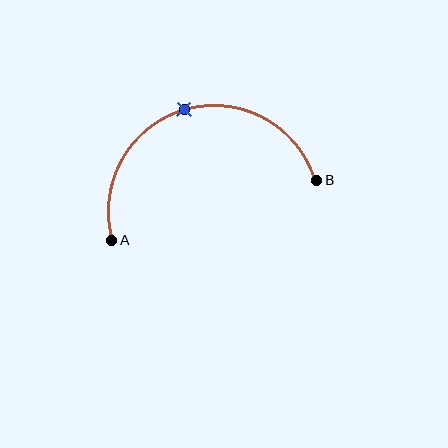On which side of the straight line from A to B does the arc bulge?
The arc bulges above the straight line connecting A and B.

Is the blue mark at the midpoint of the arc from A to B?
Yes. The blue mark lies on the arc at equal arc-length from both A and B — it is the arc midpoint.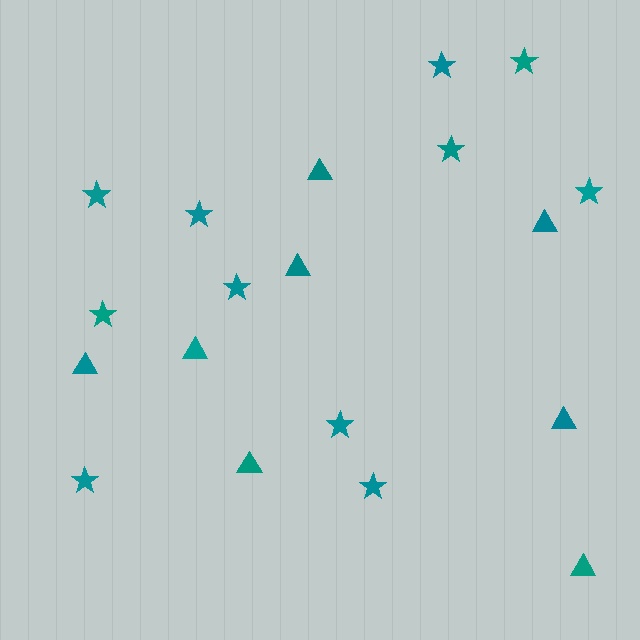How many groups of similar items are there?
There are 2 groups: one group of triangles (8) and one group of stars (11).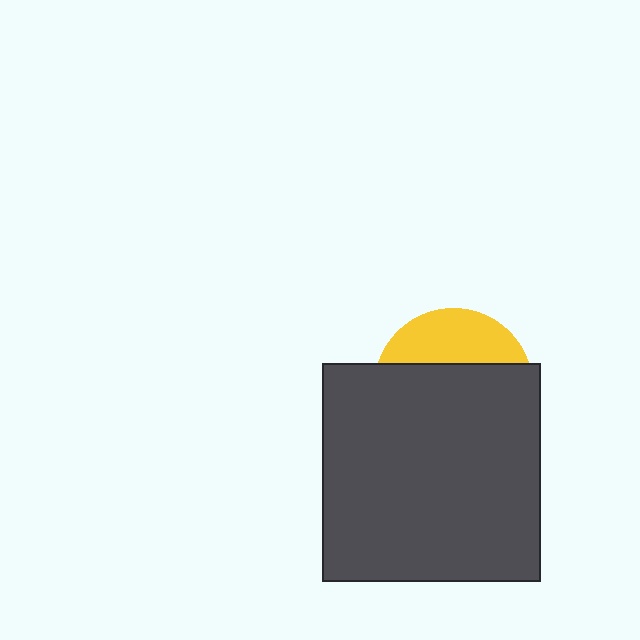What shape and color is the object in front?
The object in front is a dark gray square.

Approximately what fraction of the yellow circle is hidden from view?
Roughly 69% of the yellow circle is hidden behind the dark gray square.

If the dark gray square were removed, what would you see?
You would see the complete yellow circle.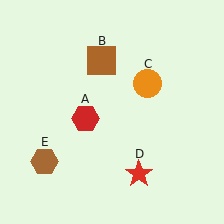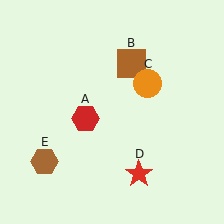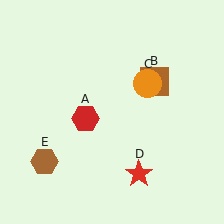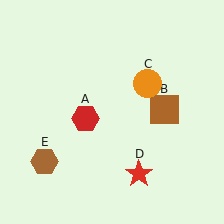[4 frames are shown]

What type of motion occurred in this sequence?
The brown square (object B) rotated clockwise around the center of the scene.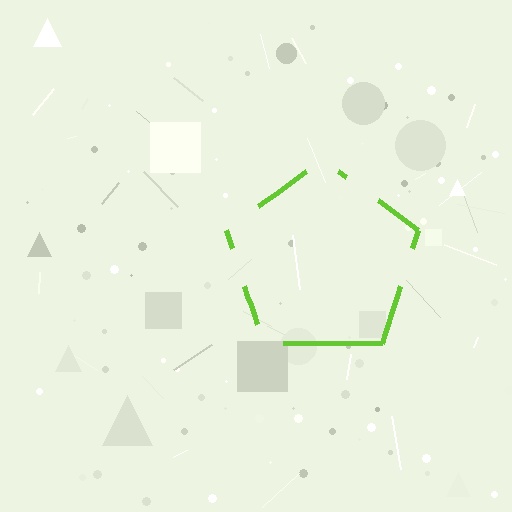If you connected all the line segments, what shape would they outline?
They would outline a pentagon.